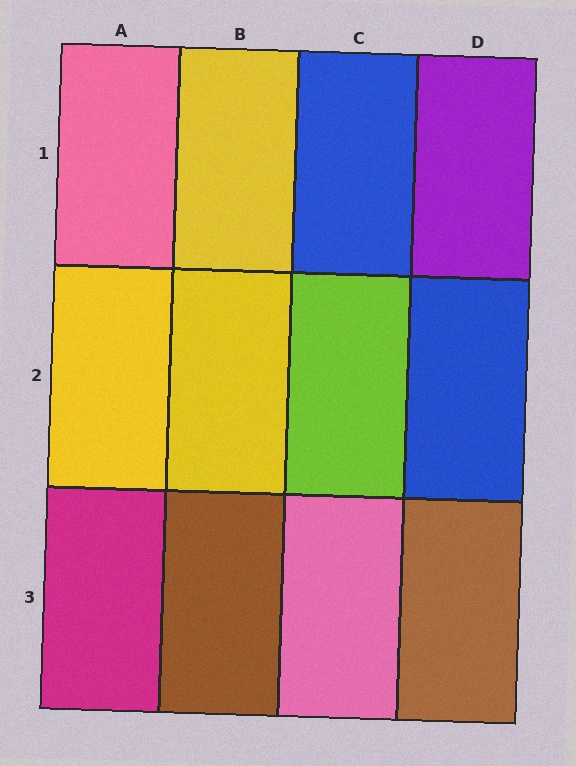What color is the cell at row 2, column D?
Blue.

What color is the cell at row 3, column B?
Brown.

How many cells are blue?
2 cells are blue.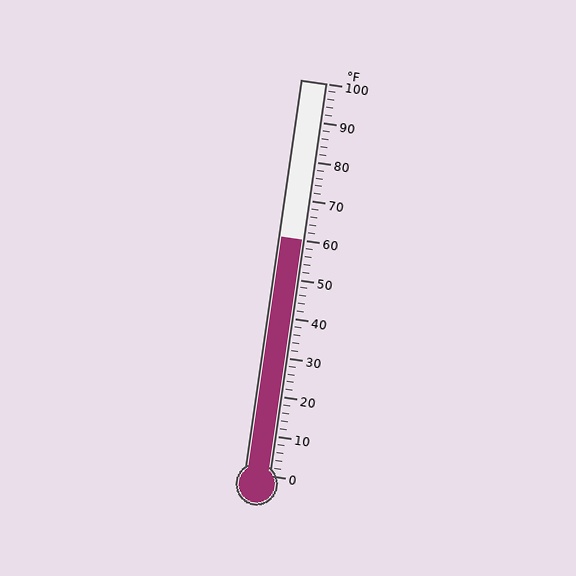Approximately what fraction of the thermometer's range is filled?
The thermometer is filled to approximately 60% of its range.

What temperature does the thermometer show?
The thermometer shows approximately 60°F.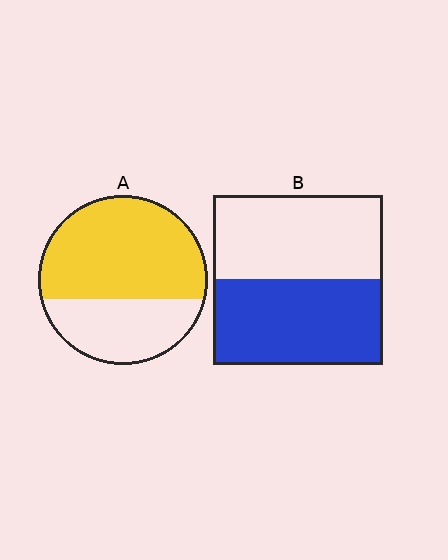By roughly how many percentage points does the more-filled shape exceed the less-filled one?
By roughly 15 percentage points (A over B).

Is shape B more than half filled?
Roughly half.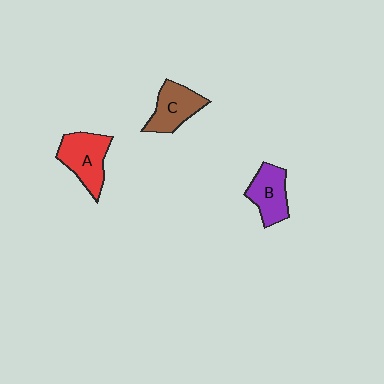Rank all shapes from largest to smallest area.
From largest to smallest: A (red), C (brown), B (purple).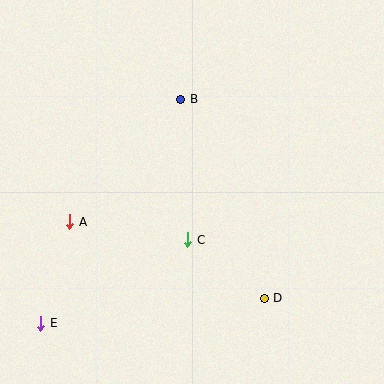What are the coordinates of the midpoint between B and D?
The midpoint between B and D is at (222, 199).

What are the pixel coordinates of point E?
Point E is at (41, 324).